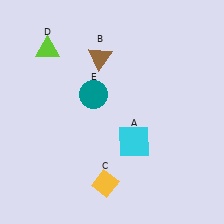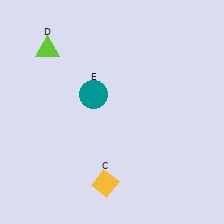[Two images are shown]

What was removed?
The brown triangle (B), the cyan square (A) were removed in Image 2.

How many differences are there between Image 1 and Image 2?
There are 2 differences between the two images.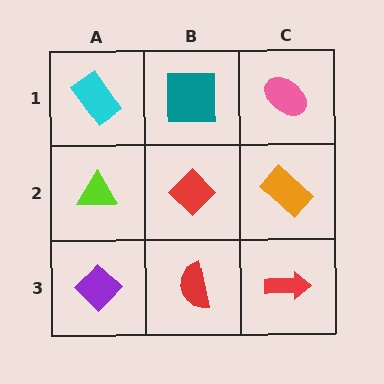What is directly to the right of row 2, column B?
An orange rectangle.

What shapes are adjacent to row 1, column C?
An orange rectangle (row 2, column C), a teal square (row 1, column B).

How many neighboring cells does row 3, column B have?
3.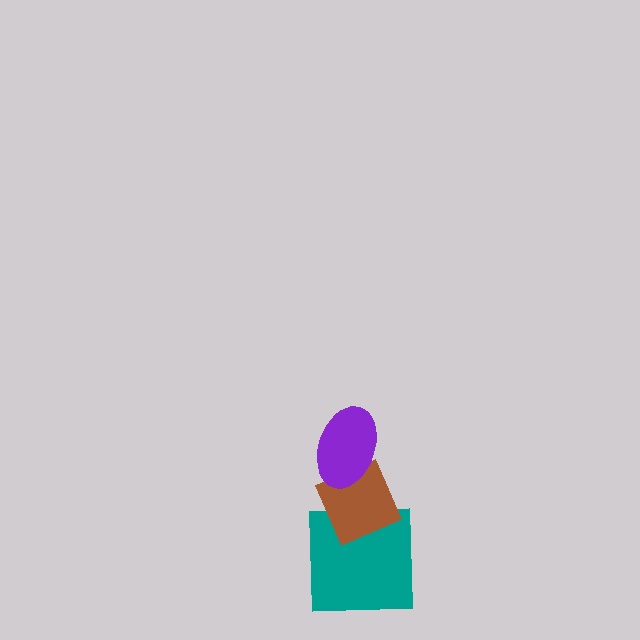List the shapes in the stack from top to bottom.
From top to bottom: the purple ellipse, the brown diamond, the teal square.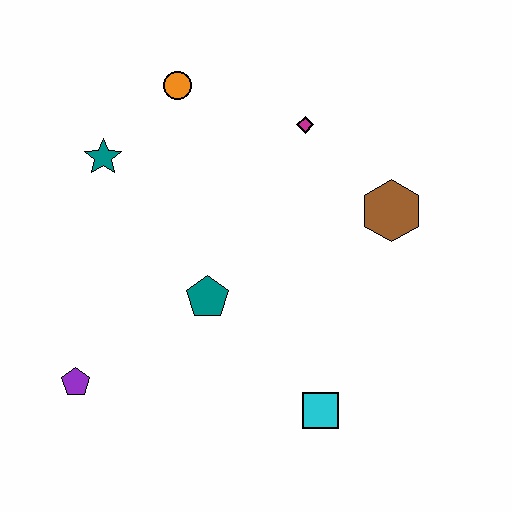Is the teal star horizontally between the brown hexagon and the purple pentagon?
Yes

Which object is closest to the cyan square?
The teal pentagon is closest to the cyan square.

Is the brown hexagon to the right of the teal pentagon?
Yes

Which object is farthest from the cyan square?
The orange circle is farthest from the cyan square.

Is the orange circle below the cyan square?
No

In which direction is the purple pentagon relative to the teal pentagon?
The purple pentagon is to the left of the teal pentagon.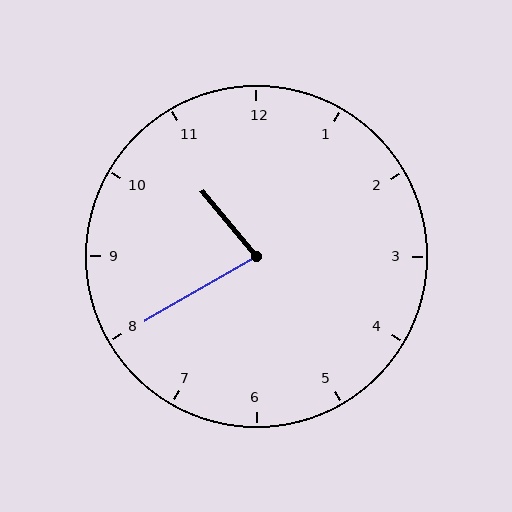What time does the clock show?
10:40.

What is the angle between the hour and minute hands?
Approximately 80 degrees.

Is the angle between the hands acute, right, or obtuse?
It is acute.